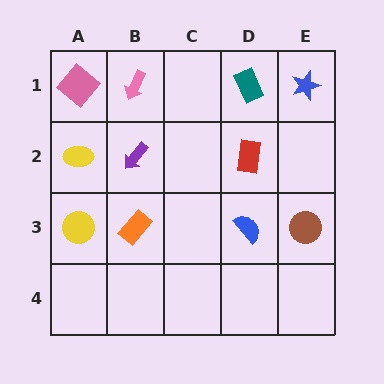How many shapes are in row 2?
3 shapes.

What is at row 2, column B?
A purple arrow.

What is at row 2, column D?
A red rectangle.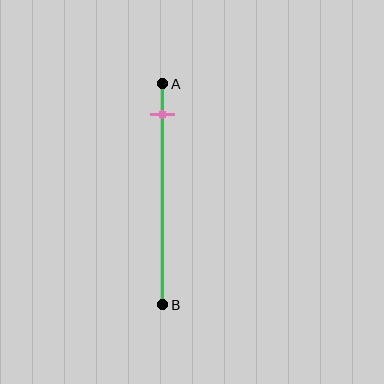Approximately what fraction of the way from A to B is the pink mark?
The pink mark is approximately 15% of the way from A to B.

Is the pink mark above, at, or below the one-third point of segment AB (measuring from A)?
The pink mark is above the one-third point of segment AB.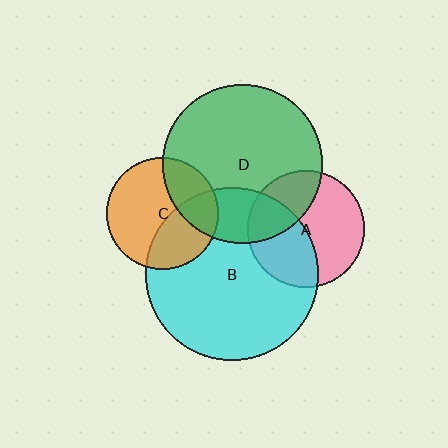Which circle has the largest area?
Circle B (cyan).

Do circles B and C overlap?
Yes.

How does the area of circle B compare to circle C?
Approximately 2.4 times.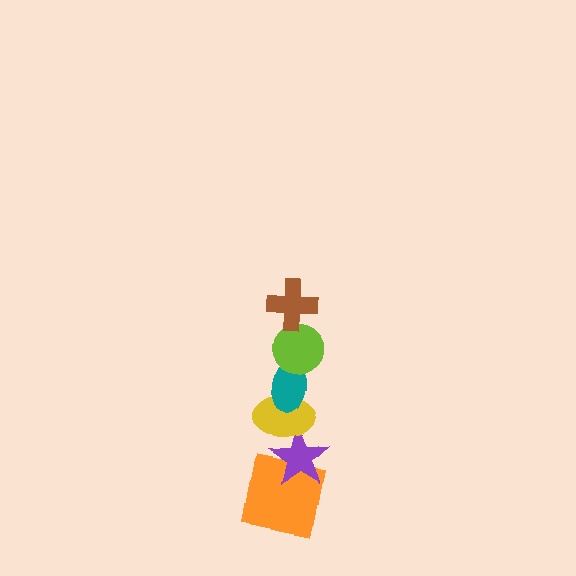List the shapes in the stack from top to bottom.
From top to bottom: the brown cross, the lime circle, the teal ellipse, the yellow ellipse, the purple star, the orange square.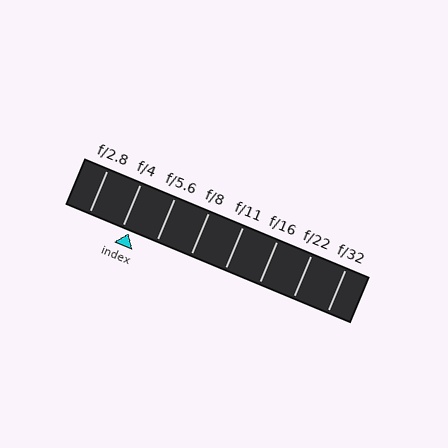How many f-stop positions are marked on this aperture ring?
There are 8 f-stop positions marked.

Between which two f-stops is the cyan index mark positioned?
The index mark is between f/4 and f/5.6.